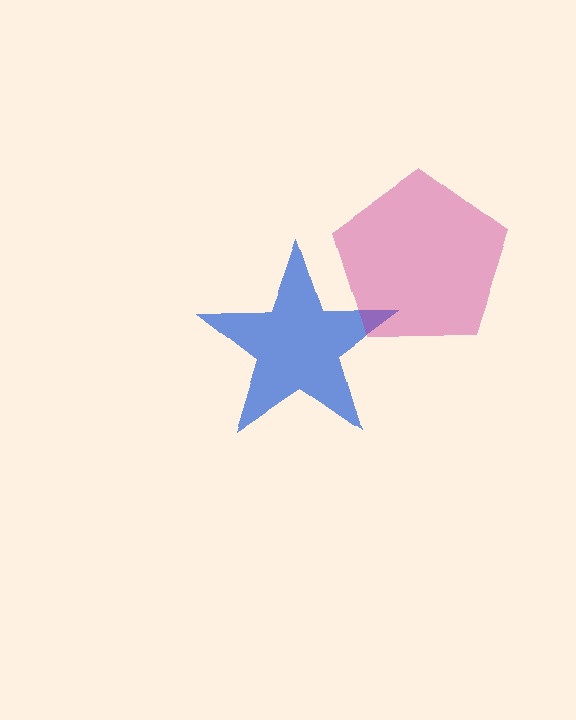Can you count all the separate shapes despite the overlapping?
Yes, there are 2 separate shapes.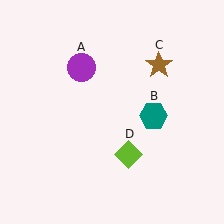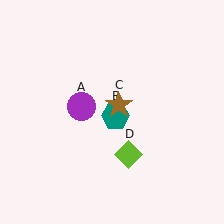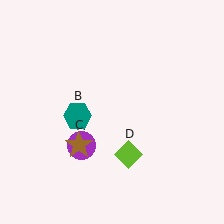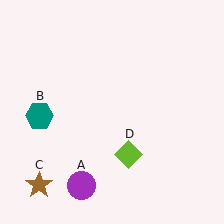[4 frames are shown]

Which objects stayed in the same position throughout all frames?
Lime diamond (object D) remained stationary.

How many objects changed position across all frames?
3 objects changed position: purple circle (object A), teal hexagon (object B), brown star (object C).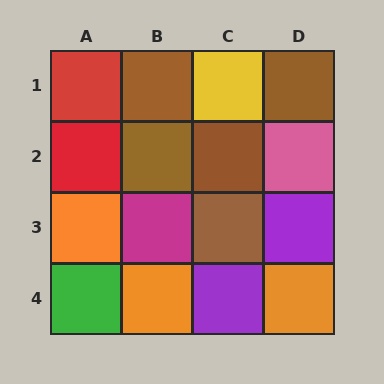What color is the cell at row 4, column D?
Orange.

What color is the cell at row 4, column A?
Green.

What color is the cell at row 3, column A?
Orange.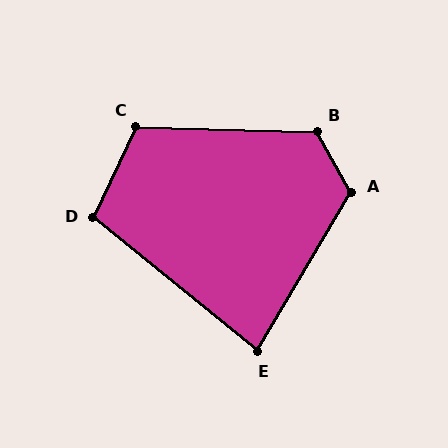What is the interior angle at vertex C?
Approximately 114 degrees (obtuse).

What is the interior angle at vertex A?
Approximately 120 degrees (obtuse).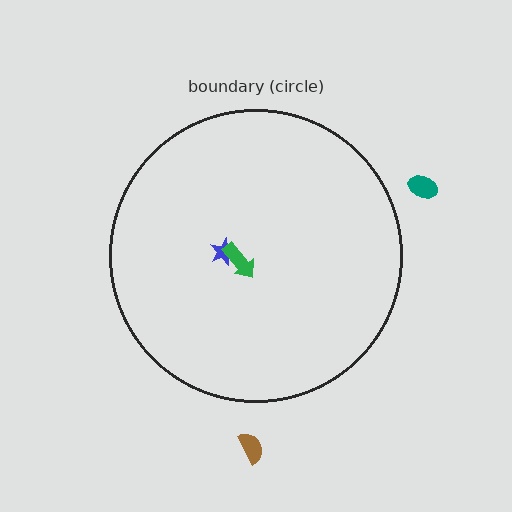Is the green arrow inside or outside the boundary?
Inside.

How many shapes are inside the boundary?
2 inside, 2 outside.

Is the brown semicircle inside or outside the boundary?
Outside.